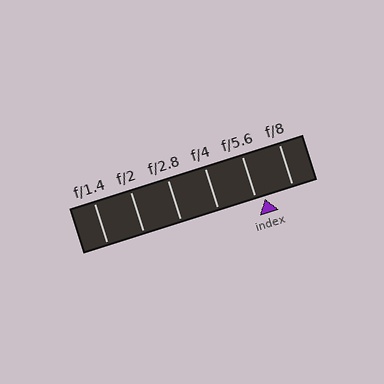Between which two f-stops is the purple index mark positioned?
The index mark is between f/5.6 and f/8.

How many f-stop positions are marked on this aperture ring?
There are 6 f-stop positions marked.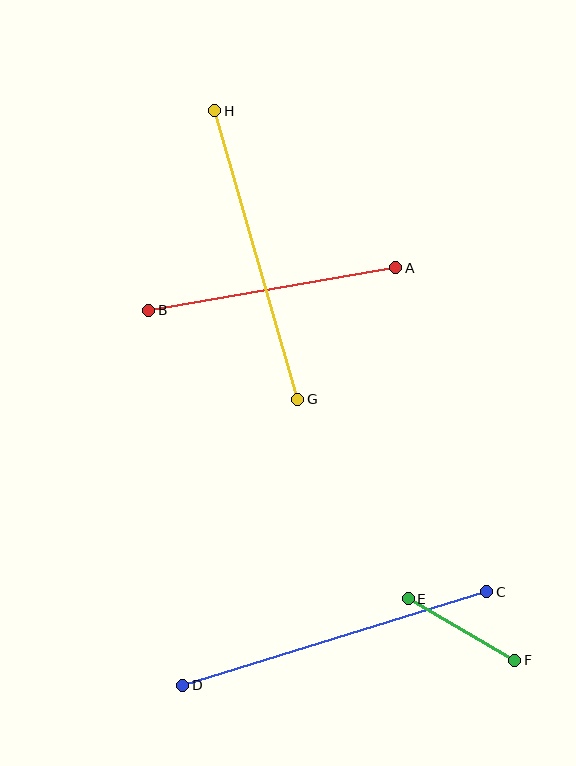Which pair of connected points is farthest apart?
Points C and D are farthest apart.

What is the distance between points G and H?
The distance is approximately 300 pixels.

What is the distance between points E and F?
The distance is approximately 123 pixels.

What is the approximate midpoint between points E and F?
The midpoint is at approximately (461, 629) pixels.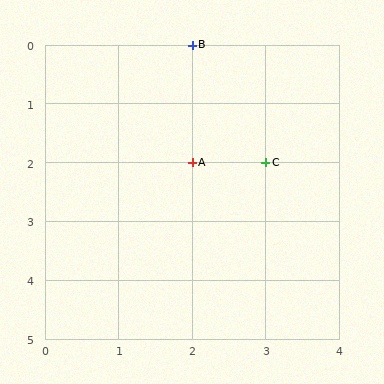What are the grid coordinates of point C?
Point C is at grid coordinates (3, 2).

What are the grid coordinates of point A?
Point A is at grid coordinates (2, 2).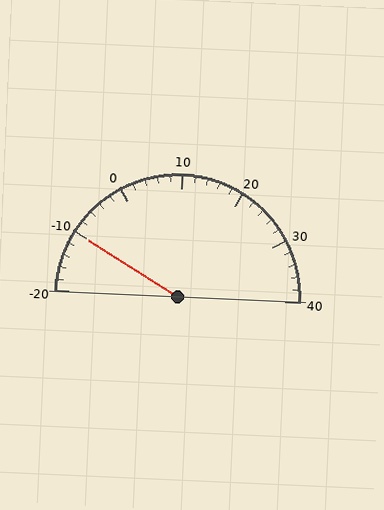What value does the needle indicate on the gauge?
The needle indicates approximately -10.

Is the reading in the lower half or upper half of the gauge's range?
The reading is in the lower half of the range (-20 to 40).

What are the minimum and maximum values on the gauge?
The gauge ranges from -20 to 40.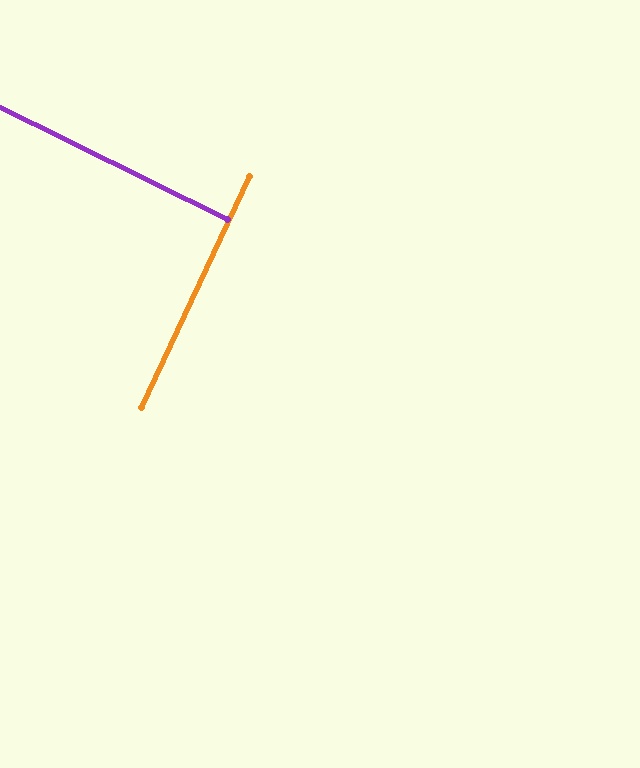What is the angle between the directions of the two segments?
Approximately 89 degrees.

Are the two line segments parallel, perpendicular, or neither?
Perpendicular — they meet at approximately 89°.